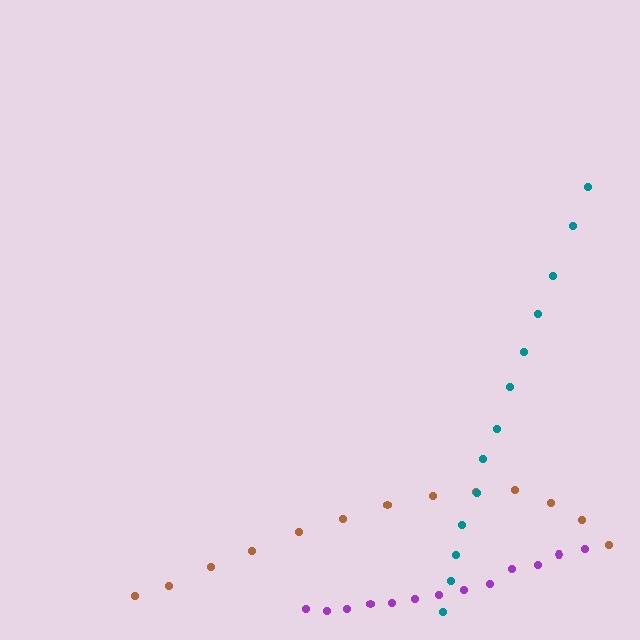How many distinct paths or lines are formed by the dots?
There are 3 distinct paths.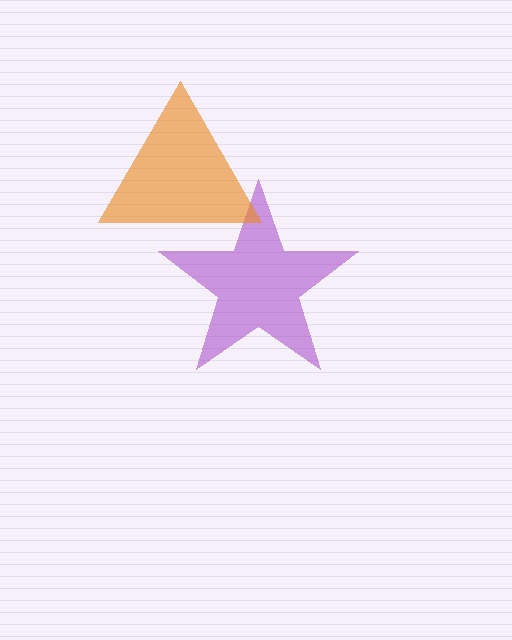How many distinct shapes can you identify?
There are 2 distinct shapes: a purple star, an orange triangle.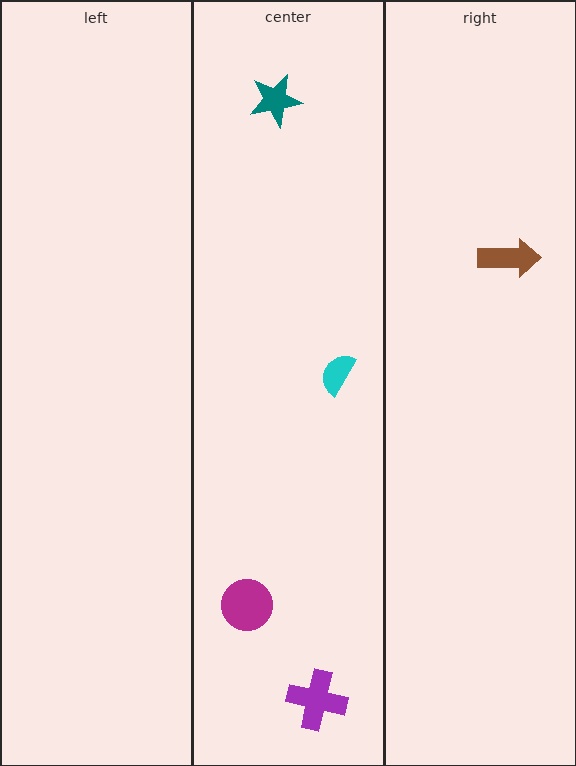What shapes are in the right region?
The brown arrow.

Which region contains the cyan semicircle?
The center region.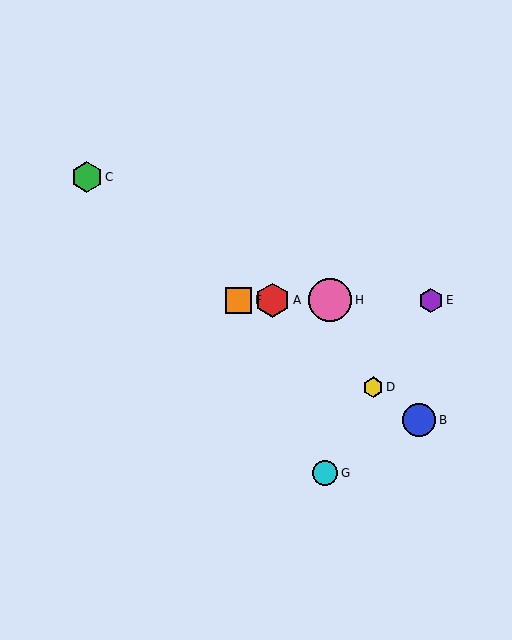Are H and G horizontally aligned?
No, H is at y≈300 and G is at y≈473.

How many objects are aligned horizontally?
4 objects (A, E, F, H) are aligned horizontally.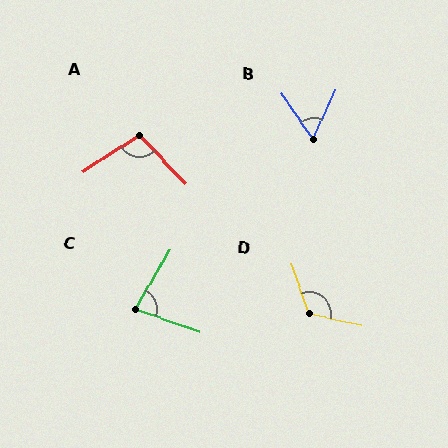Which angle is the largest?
D, at approximately 122 degrees.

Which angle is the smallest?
B, at approximately 59 degrees.